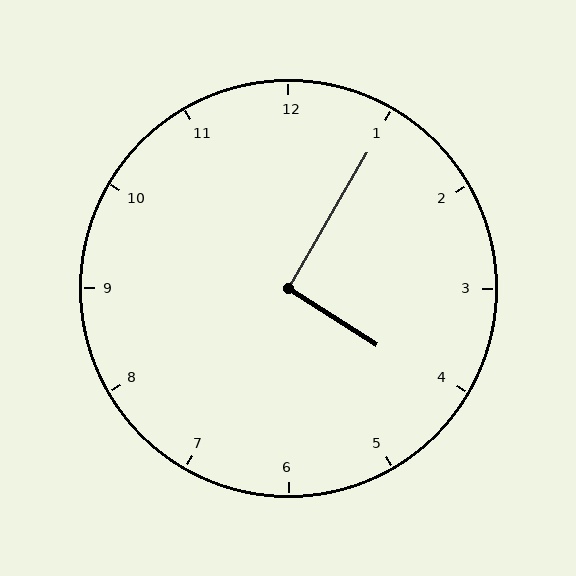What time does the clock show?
4:05.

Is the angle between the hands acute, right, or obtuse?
It is right.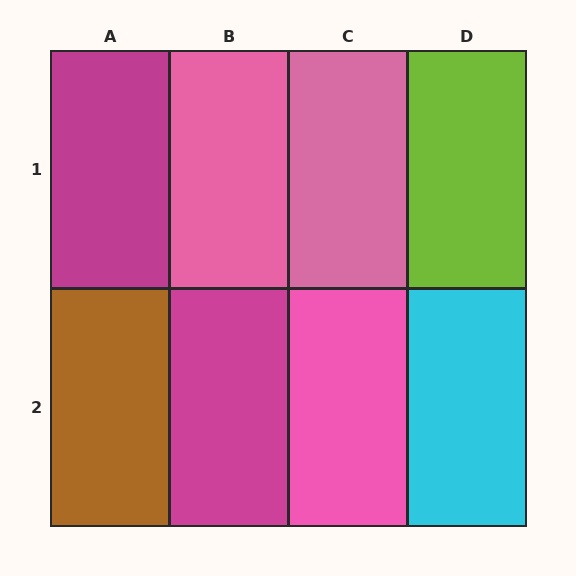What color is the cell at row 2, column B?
Magenta.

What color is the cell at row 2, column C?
Pink.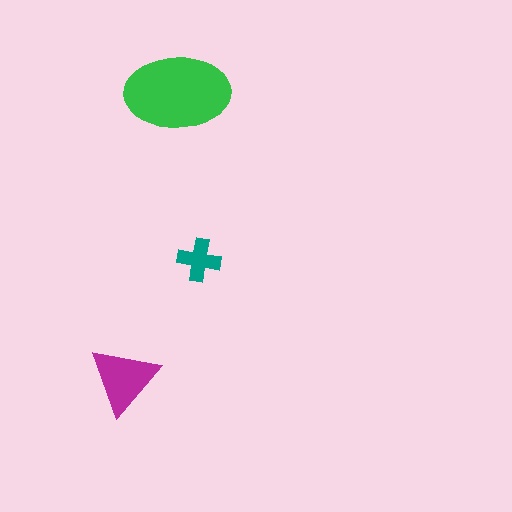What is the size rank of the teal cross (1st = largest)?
3rd.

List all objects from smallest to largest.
The teal cross, the magenta triangle, the green ellipse.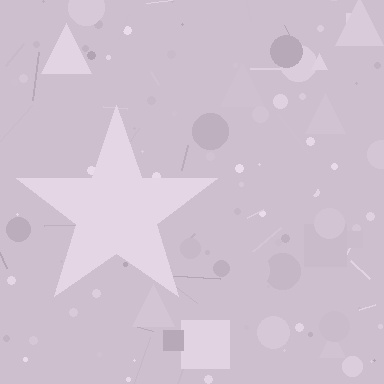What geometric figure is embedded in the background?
A star is embedded in the background.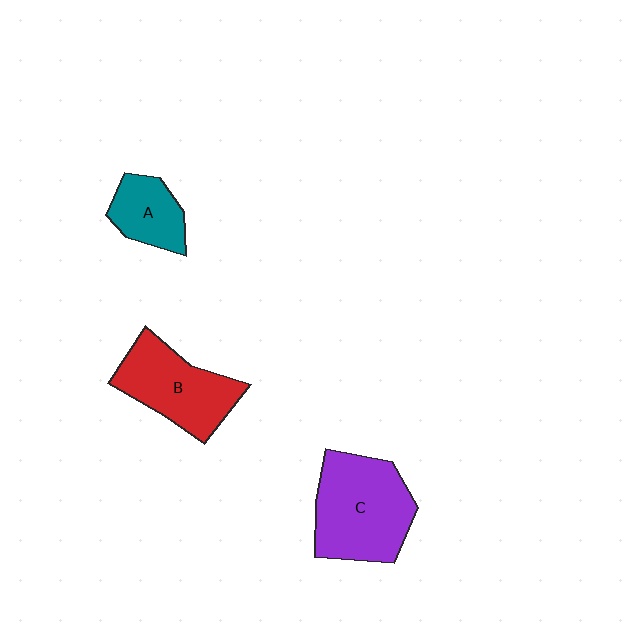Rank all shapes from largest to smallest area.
From largest to smallest: C (purple), B (red), A (teal).